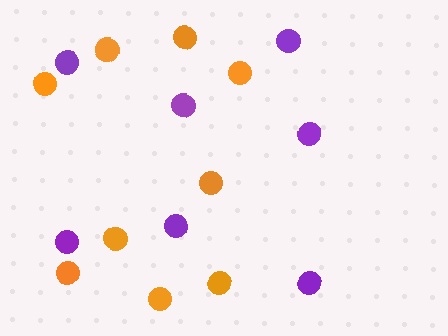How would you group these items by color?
There are 2 groups: one group of purple circles (7) and one group of orange circles (9).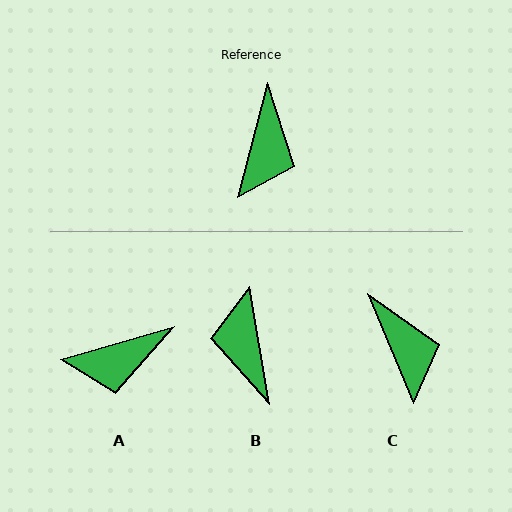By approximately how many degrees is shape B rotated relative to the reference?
Approximately 156 degrees clockwise.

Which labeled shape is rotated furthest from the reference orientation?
B, about 156 degrees away.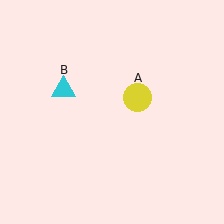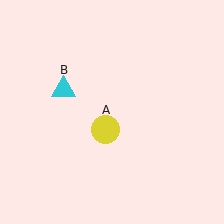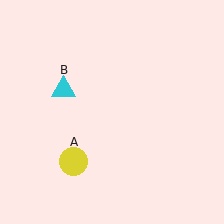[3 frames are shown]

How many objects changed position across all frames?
1 object changed position: yellow circle (object A).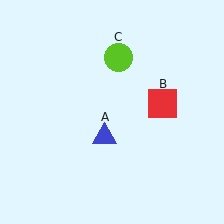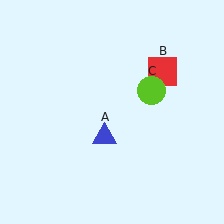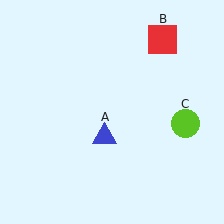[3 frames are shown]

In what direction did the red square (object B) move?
The red square (object B) moved up.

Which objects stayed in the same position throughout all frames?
Blue triangle (object A) remained stationary.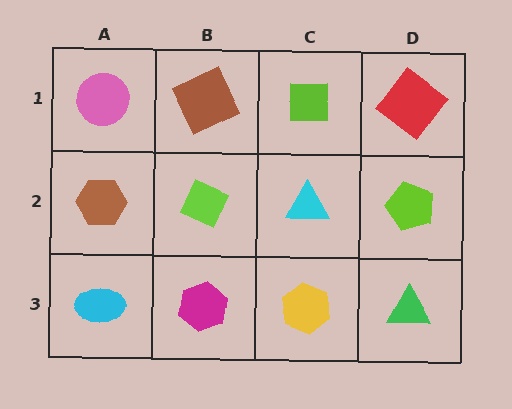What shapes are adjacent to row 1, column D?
A lime pentagon (row 2, column D), a lime square (row 1, column C).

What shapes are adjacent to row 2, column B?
A brown square (row 1, column B), a magenta hexagon (row 3, column B), a brown hexagon (row 2, column A), a cyan triangle (row 2, column C).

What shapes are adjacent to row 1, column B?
A lime diamond (row 2, column B), a pink circle (row 1, column A), a lime square (row 1, column C).